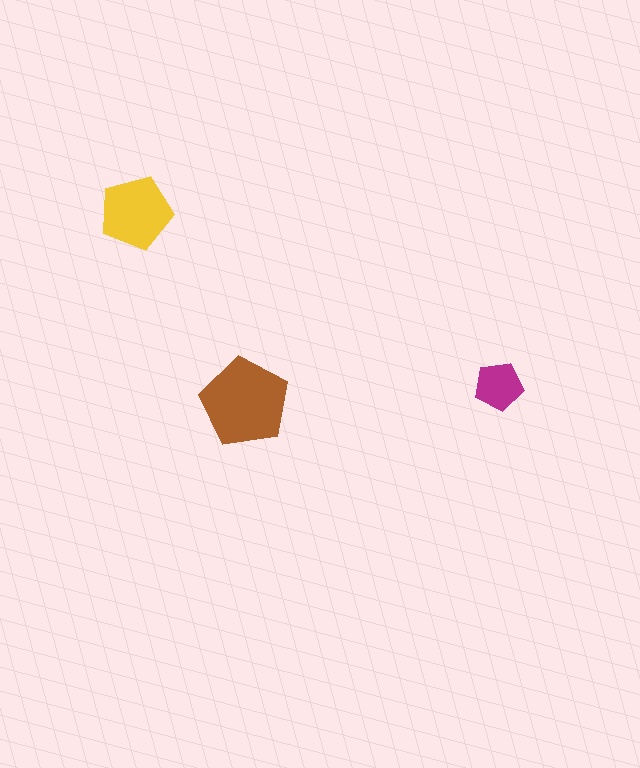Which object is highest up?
The yellow pentagon is topmost.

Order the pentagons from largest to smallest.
the brown one, the yellow one, the magenta one.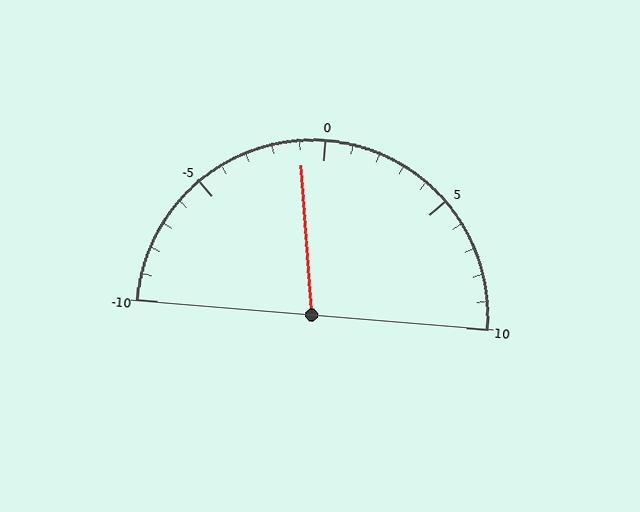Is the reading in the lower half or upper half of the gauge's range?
The reading is in the lower half of the range (-10 to 10).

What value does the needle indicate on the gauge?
The needle indicates approximately -1.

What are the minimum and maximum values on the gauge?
The gauge ranges from -10 to 10.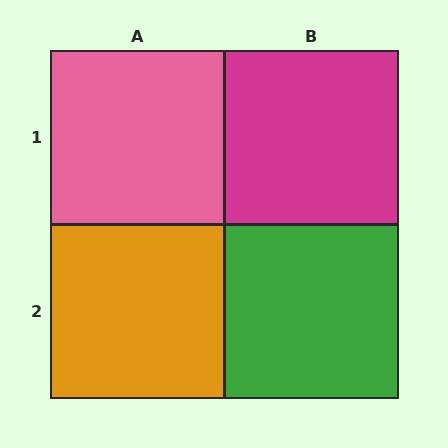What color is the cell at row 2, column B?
Green.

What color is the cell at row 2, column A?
Orange.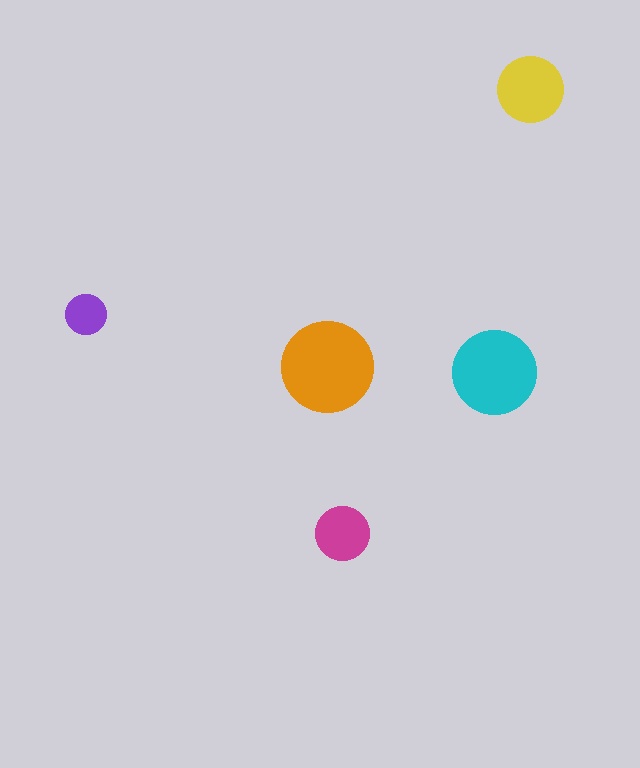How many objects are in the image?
There are 5 objects in the image.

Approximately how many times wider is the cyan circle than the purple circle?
About 2 times wider.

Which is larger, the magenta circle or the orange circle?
The orange one.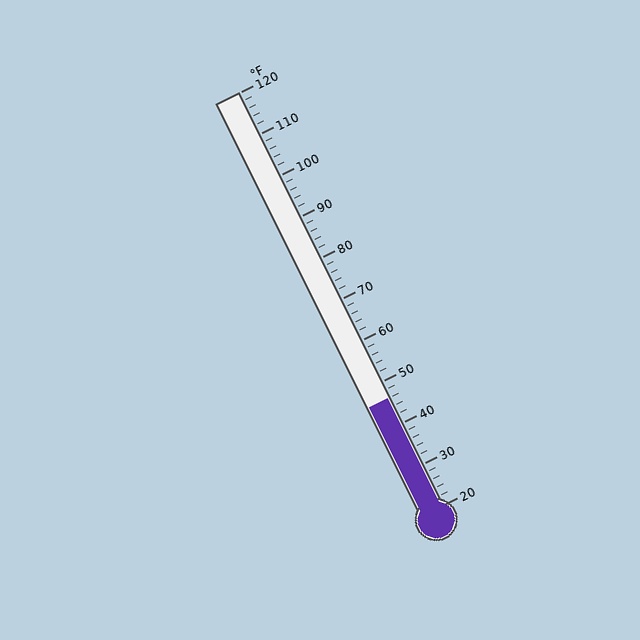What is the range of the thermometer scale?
The thermometer scale ranges from 20°F to 120°F.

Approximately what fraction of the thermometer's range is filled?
The thermometer is filled to approximately 25% of its range.